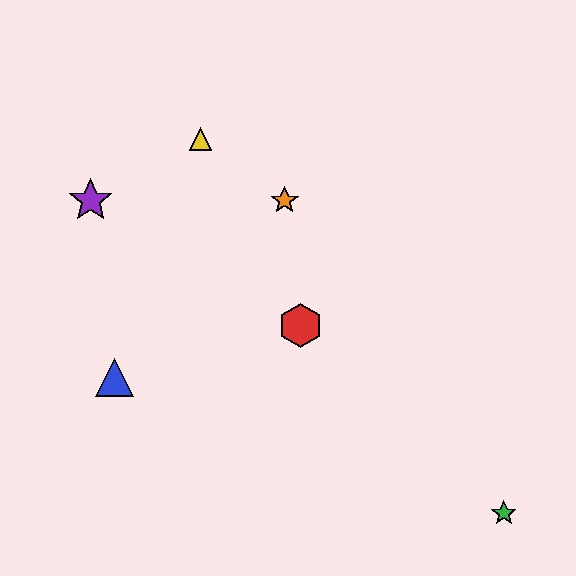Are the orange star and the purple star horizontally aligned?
Yes, both are at y≈200.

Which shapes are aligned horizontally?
The purple star, the orange star are aligned horizontally.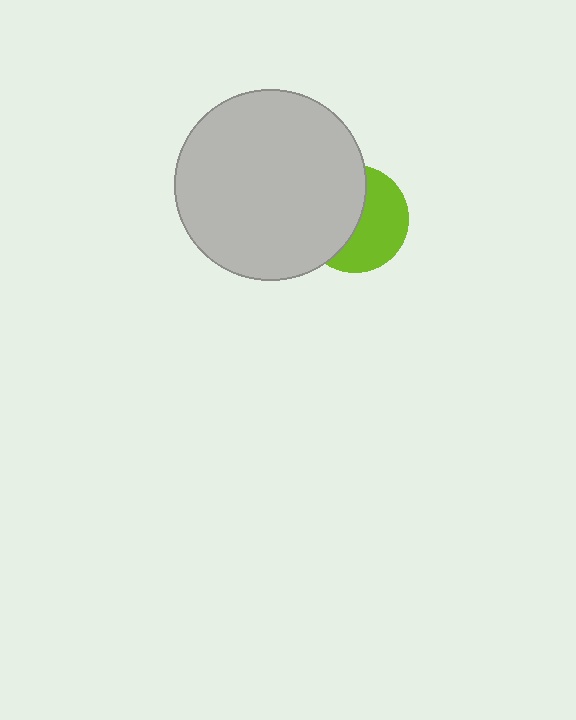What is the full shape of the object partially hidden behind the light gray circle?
The partially hidden object is a lime circle.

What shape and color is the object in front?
The object in front is a light gray circle.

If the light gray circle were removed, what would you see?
You would see the complete lime circle.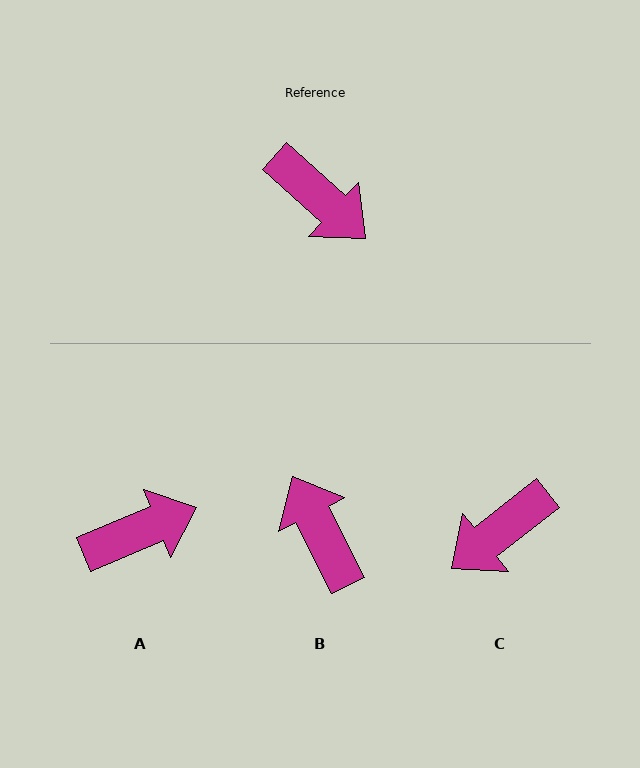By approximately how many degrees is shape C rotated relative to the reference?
Approximately 100 degrees clockwise.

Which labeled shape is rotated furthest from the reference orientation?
B, about 159 degrees away.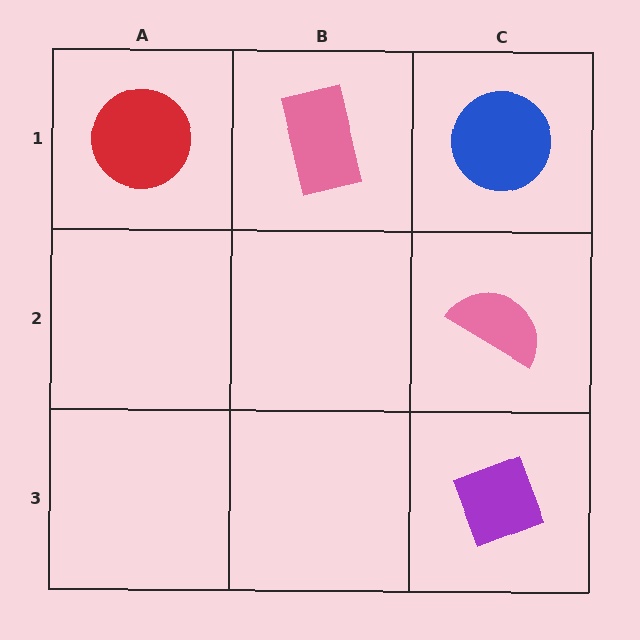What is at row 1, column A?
A red circle.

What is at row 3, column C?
A purple diamond.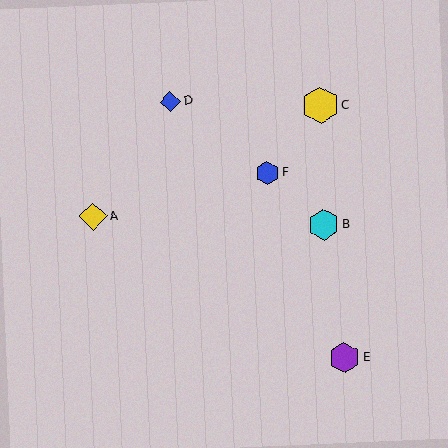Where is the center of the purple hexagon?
The center of the purple hexagon is at (344, 358).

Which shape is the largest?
The yellow hexagon (labeled C) is the largest.